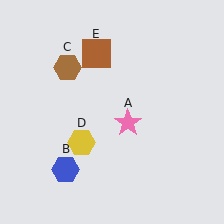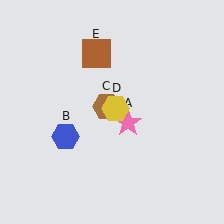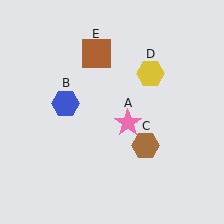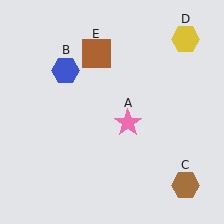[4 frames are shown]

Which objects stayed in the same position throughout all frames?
Pink star (object A) and brown square (object E) remained stationary.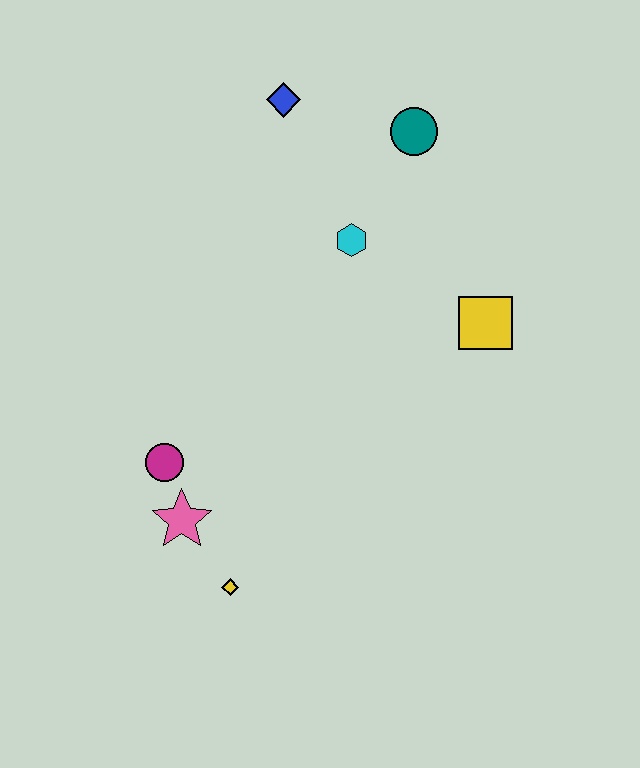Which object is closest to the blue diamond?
The teal circle is closest to the blue diamond.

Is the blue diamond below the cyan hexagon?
No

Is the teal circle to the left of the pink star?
No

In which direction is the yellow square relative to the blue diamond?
The yellow square is below the blue diamond.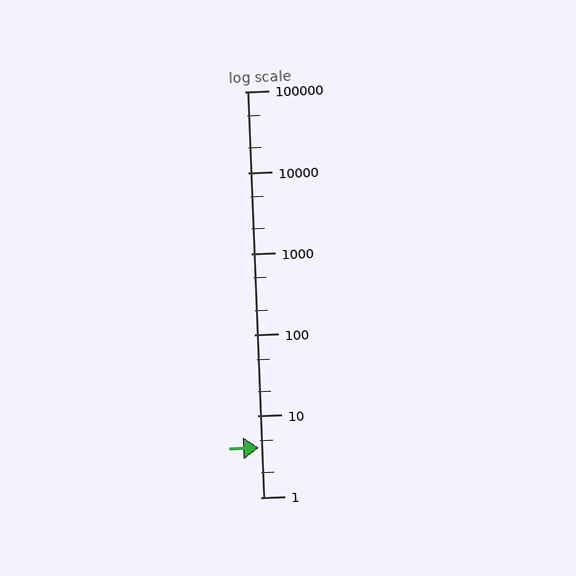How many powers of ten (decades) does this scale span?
The scale spans 5 decades, from 1 to 100000.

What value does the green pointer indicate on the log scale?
The pointer indicates approximately 4.1.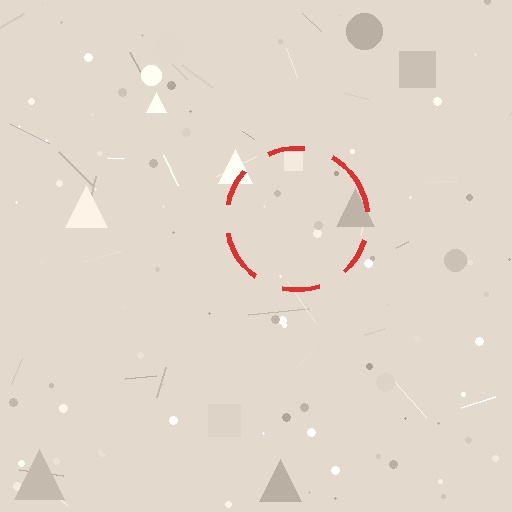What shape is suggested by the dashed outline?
The dashed outline suggests a circle.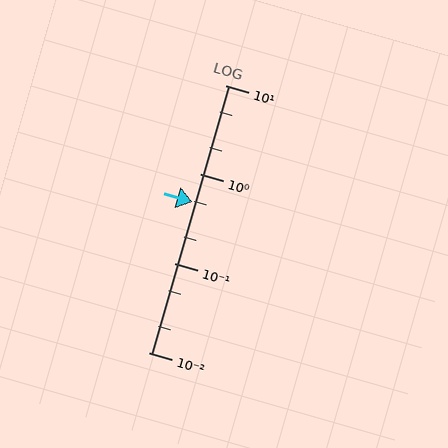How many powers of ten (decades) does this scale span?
The scale spans 3 decades, from 0.01 to 10.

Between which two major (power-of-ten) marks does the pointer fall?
The pointer is between 0.1 and 1.